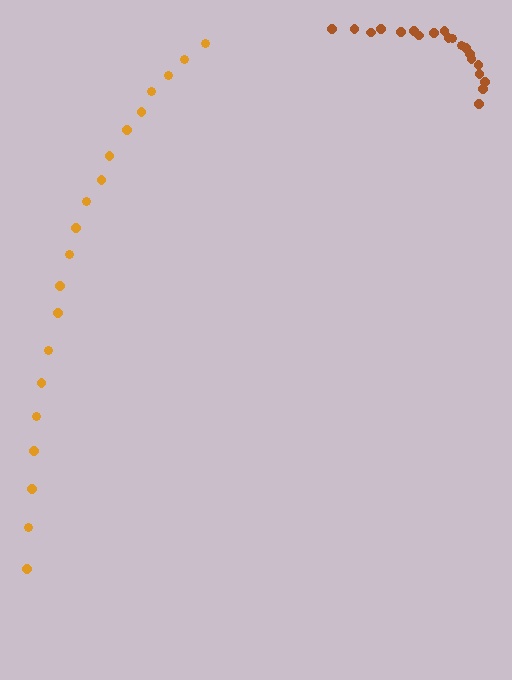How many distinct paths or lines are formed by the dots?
There are 2 distinct paths.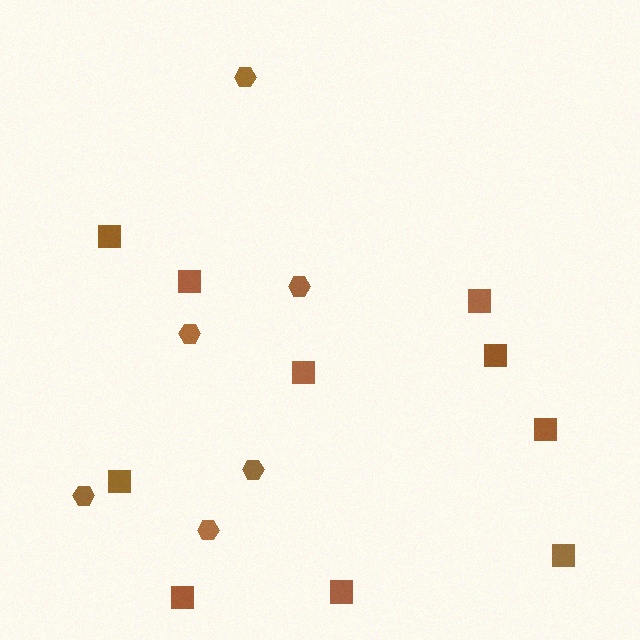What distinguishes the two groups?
There are 2 groups: one group of hexagons (6) and one group of squares (10).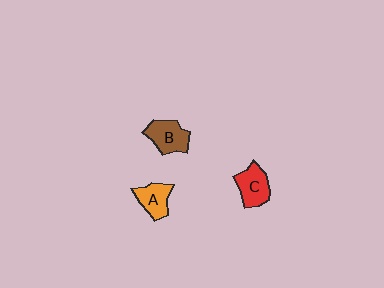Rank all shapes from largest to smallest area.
From largest to smallest: B (brown), C (red), A (orange).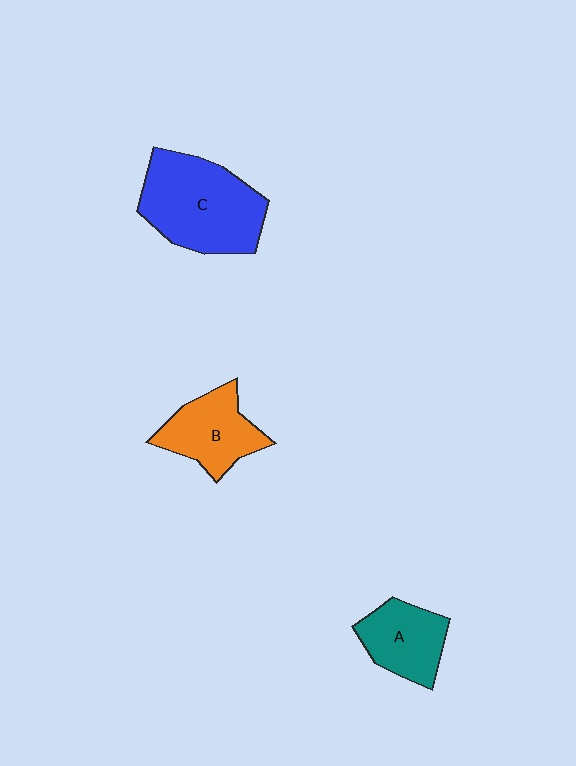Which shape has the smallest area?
Shape A (teal).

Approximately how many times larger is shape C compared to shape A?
Approximately 1.8 times.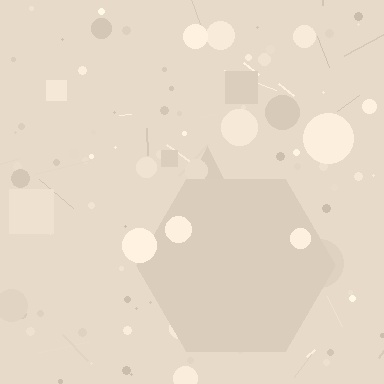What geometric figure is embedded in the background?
A hexagon is embedded in the background.